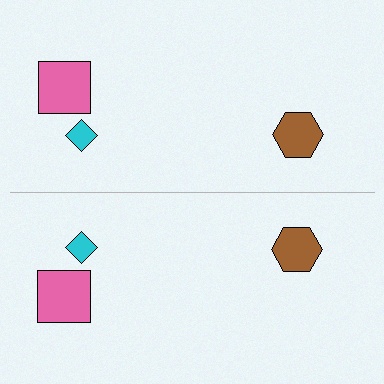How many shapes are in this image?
There are 6 shapes in this image.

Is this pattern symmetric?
Yes, this pattern has bilateral (reflection) symmetry.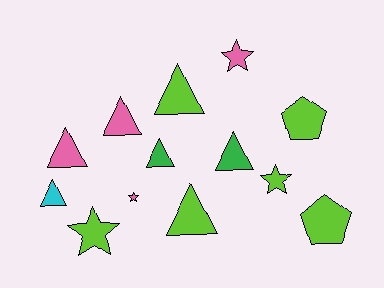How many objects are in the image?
There are 13 objects.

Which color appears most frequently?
Lime, with 6 objects.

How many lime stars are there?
There are 2 lime stars.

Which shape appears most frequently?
Triangle, with 7 objects.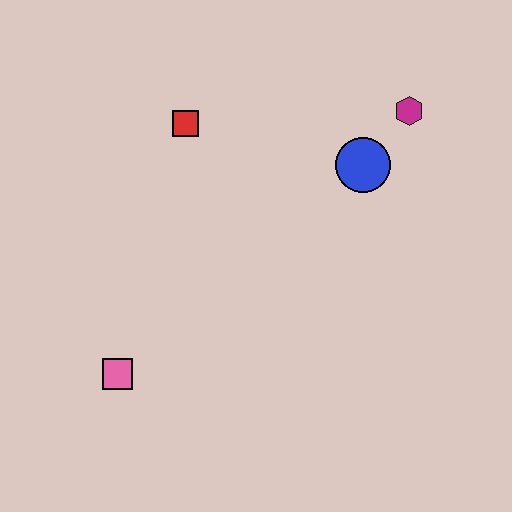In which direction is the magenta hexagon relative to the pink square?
The magenta hexagon is to the right of the pink square.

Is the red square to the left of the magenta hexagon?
Yes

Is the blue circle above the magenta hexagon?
No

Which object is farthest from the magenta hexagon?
The pink square is farthest from the magenta hexagon.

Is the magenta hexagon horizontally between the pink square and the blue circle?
No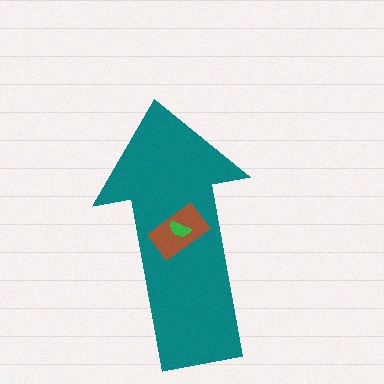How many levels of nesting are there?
3.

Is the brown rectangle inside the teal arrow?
Yes.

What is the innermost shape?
The green semicircle.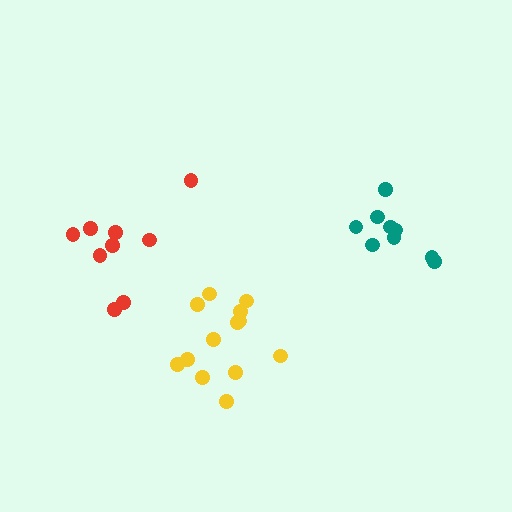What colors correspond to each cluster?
The clusters are colored: red, yellow, teal.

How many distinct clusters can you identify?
There are 3 distinct clusters.